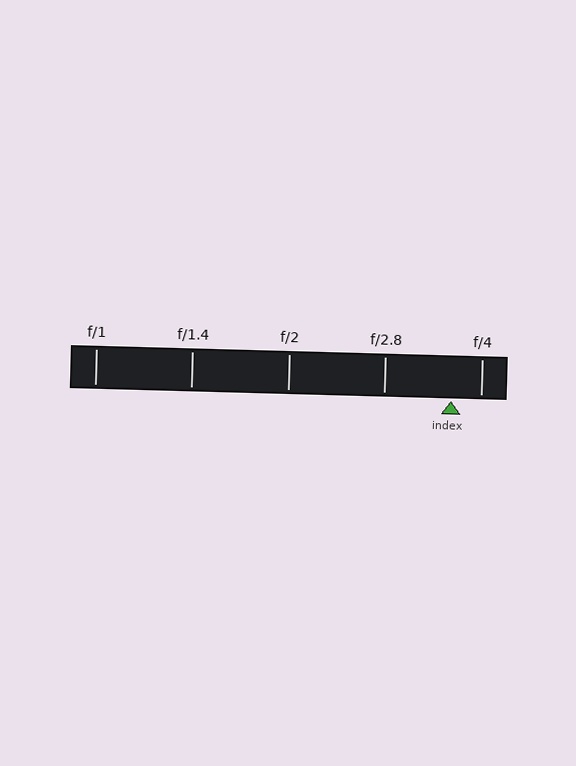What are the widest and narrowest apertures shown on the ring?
The widest aperture shown is f/1 and the narrowest is f/4.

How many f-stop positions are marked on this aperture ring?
There are 5 f-stop positions marked.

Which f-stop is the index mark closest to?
The index mark is closest to f/4.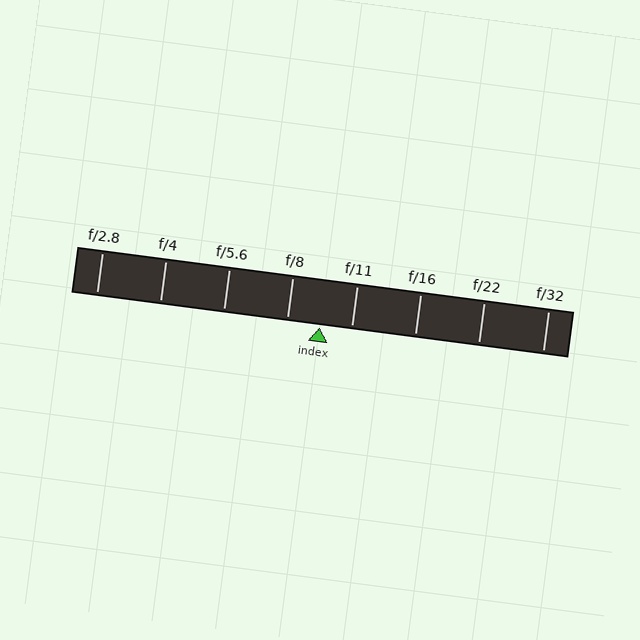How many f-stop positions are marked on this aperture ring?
There are 8 f-stop positions marked.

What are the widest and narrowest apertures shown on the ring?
The widest aperture shown is f/2.8 and the narrowest is f/32.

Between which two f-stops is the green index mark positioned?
The index mark is between f/8 and f/11.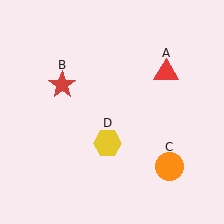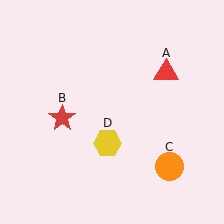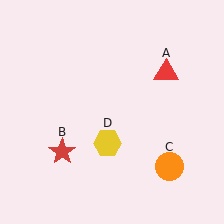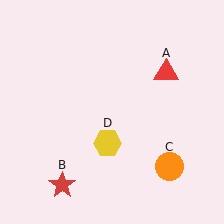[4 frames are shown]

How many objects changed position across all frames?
1 object changed position: red star (object B).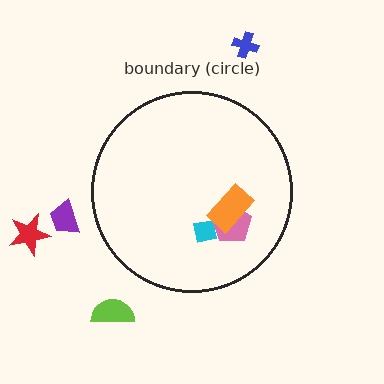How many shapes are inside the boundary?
3 inside, 4 outside.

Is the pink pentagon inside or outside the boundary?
Inside.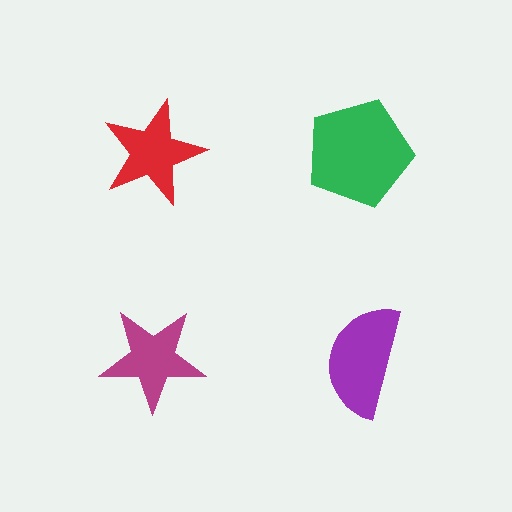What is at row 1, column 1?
A red star.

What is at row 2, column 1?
A magenta star.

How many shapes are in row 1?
2 shapes.